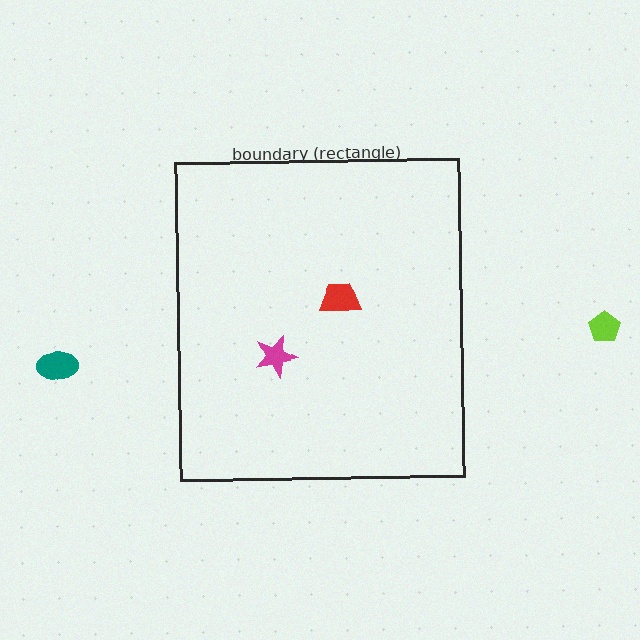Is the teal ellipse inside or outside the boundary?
Outside.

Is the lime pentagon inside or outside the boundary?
Outside.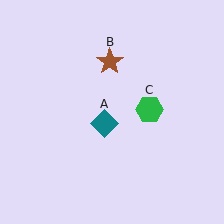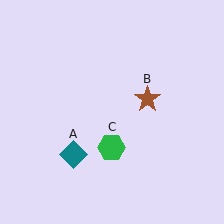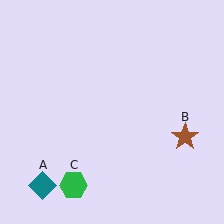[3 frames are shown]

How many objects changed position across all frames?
3 objects changed position: teal diamond (object A), brown star (object B), green hexagon (object C).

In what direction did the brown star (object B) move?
The brown star (object B) moved down and to the right.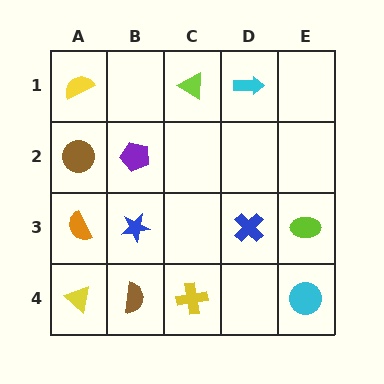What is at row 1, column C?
A lime triangle.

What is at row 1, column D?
A cyan arrow.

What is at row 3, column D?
A blue cross.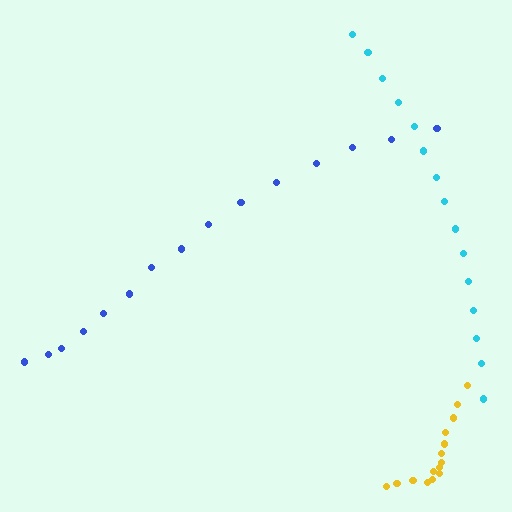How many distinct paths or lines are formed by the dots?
There are 3 distinct paths.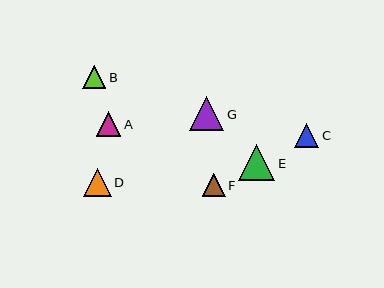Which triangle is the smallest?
Triangle F is the smallest with a size of approximately 23 pixels.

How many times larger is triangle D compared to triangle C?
Triangle D is approximately 1.1 times the size of triangle C.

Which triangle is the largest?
Triangle E is the largest with a size of approximately 36 pixels.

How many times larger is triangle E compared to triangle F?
Triangle E is approximately 1.6 times the size of triangle F.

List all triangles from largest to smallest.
From largest to smallest: E, G, D, C, A, B, F.